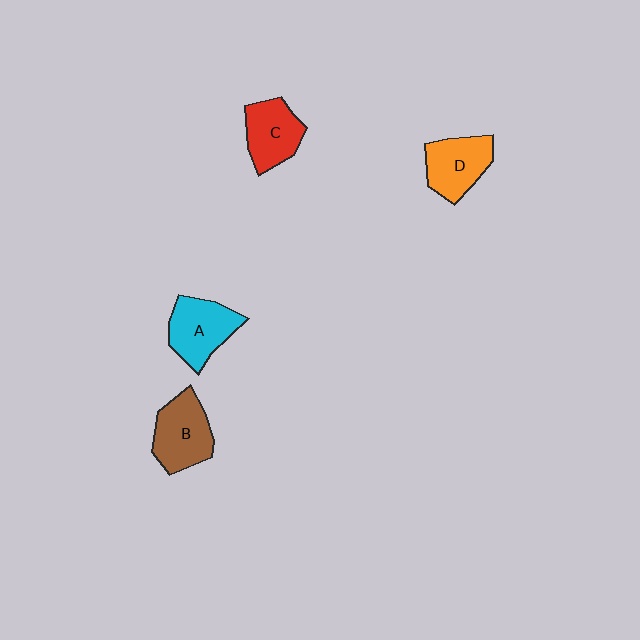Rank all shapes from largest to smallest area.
From largest to smallest: B (brown), A (cyan), D (orange), C (red).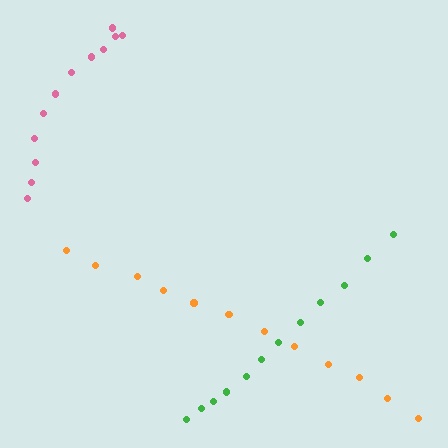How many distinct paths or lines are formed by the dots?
There are 3 distinct paths.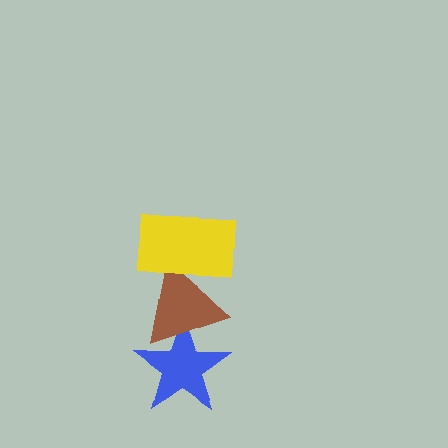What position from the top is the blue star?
The blue star is 3rd from the top.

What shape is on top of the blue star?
The brown triangle is on top of the blue star.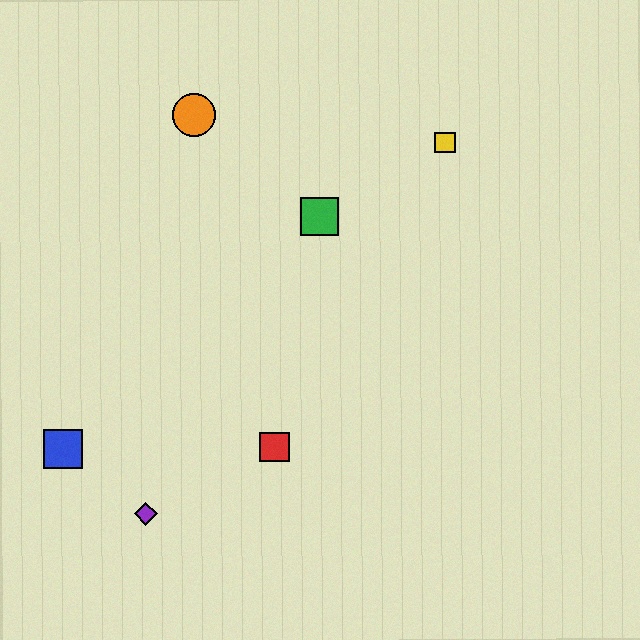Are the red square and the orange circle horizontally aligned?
No, the red square is at y≈447 and the orange circle is at y≈115.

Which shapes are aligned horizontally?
The red square, the blue square are aligned horizontally.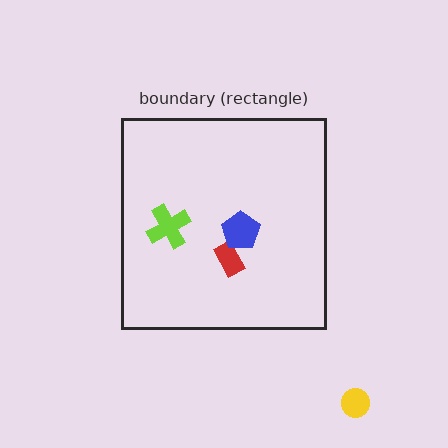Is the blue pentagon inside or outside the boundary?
Inside.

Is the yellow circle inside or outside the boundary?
Outside.